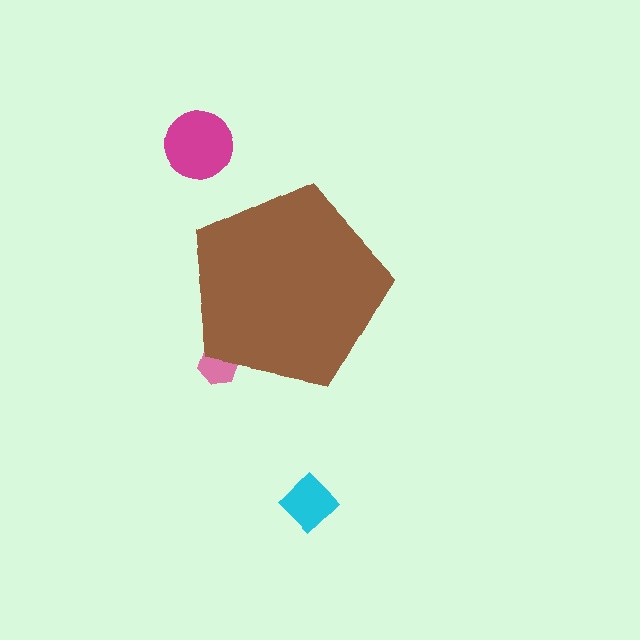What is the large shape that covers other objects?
A brown pentagon.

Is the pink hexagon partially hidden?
Yes, the pink hexagon is partially hidden behind the brown pentagon.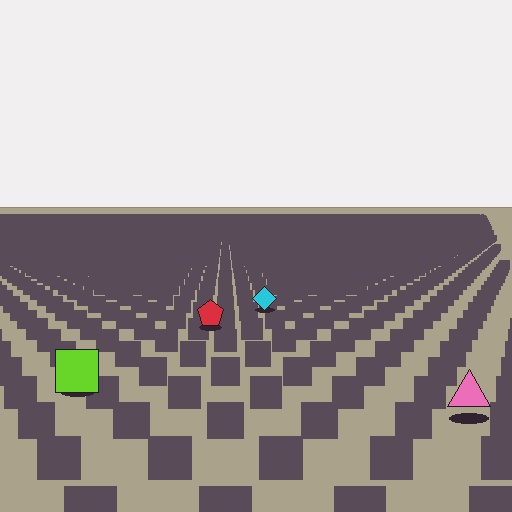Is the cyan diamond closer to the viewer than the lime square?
No. The lime square is closer — you can tell from the texture gradient: the ground texture is coarser near it.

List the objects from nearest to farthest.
From nearest to farthest: the pink triangle, the lime square, the red pentagon, the cyan diamond.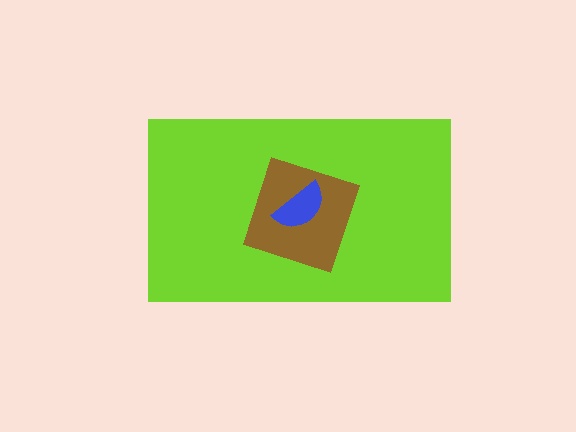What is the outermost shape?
The lime rectangle.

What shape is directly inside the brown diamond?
The blue semicircle.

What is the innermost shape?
The blue semicircle.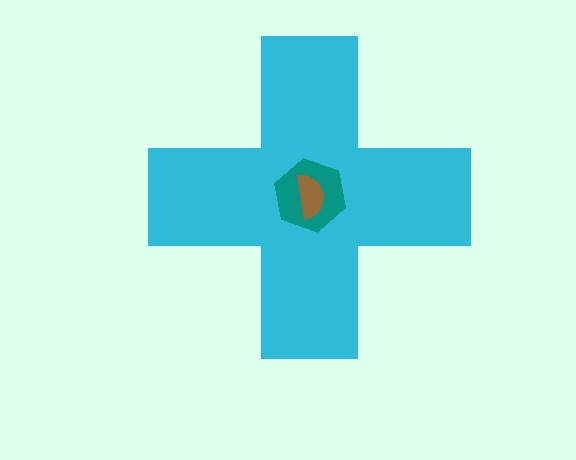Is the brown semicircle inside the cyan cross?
Yes.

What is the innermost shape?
The brown semicircle.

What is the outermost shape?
The cyan cross.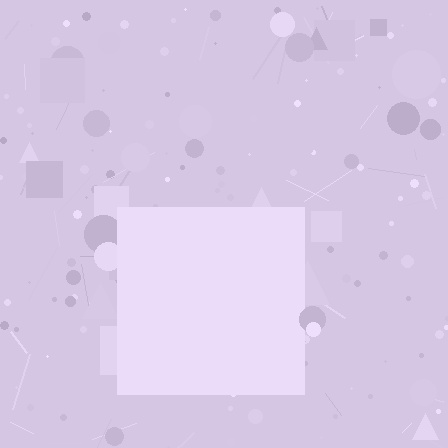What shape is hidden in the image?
A square is hidden in the image.